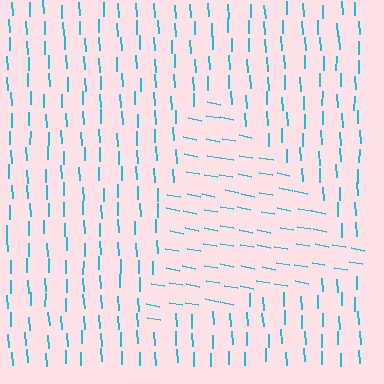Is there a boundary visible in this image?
Yes, there is a texture boundary formed by a change in line orientation.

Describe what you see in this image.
The image is filled with small cyan line segments. A triangle region in the image has lines oriented differently from the surrounding lines, creating a visible texture boundary.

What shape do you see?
I see a triangle.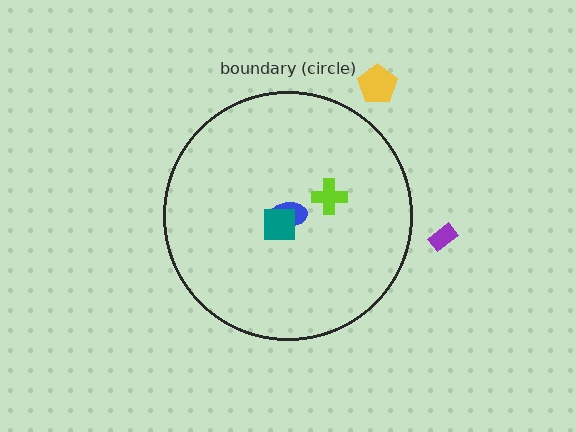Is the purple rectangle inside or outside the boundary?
Outside.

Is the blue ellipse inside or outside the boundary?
Inside.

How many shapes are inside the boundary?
3 inside, 2 outside.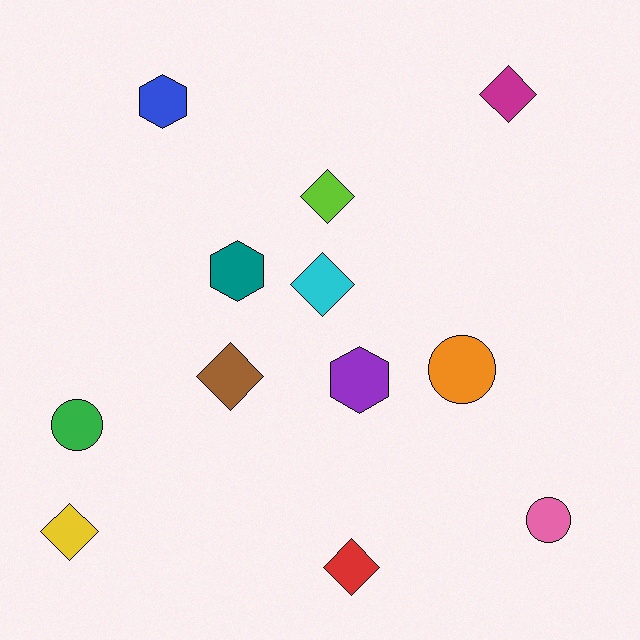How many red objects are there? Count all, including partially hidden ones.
There is 1 red object.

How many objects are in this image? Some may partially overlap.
There are 12 objects.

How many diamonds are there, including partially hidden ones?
There are 6 diamonds.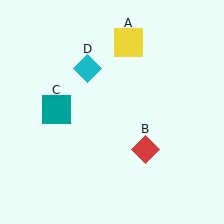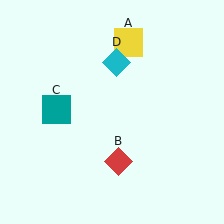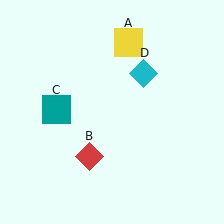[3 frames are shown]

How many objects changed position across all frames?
2 objects changed position: red diamond (object B), cyan diamond (object D).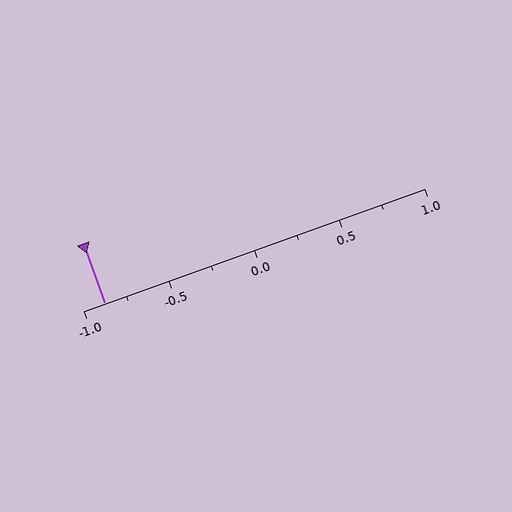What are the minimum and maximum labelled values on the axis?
The axis runs from -1.0 to 1.0.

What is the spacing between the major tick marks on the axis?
The major ticks are spaced 0.5 apart.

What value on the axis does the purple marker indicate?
The marker indicates approximately -0.88.